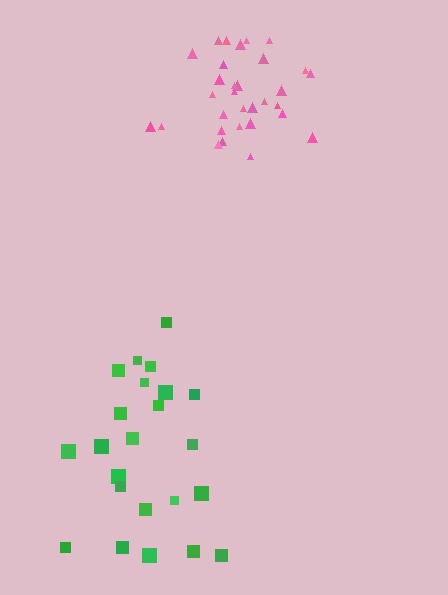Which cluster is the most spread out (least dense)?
Green.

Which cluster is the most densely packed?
Pink.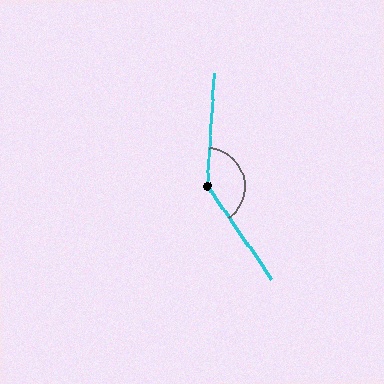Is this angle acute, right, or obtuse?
It is obtuse.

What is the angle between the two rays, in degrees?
Approximately 142 degrees.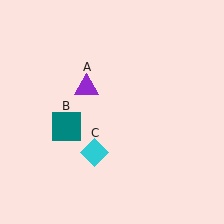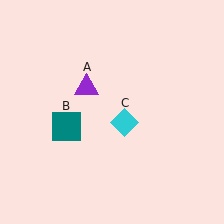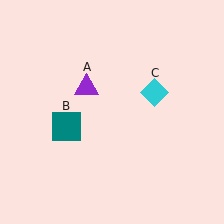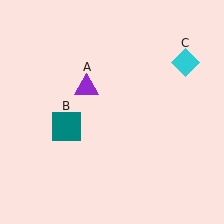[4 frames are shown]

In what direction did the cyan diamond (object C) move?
The cyan diamond (object C) moved up and to the right.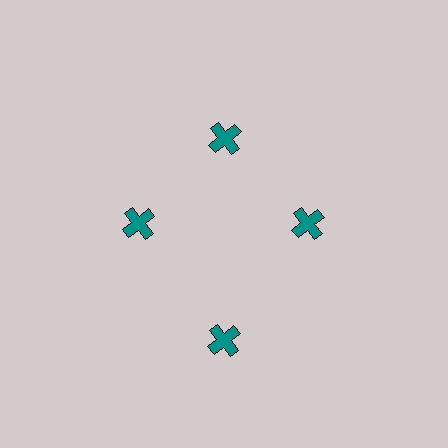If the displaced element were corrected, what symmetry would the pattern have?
It would have 4-fold rotational symmetry — the pattern would map onto itself every 90 degrees.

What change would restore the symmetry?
The symmetry would be restored by moving it inward, back onto the ring so that all 4 crosses sit at equal angles and equal distance from the center.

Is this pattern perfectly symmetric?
No. The 4 teal crosses are arranged in a ring, but one element near the 6 o'clock position is pushed outward from the center, breaking the 4-fold rotational symmetry.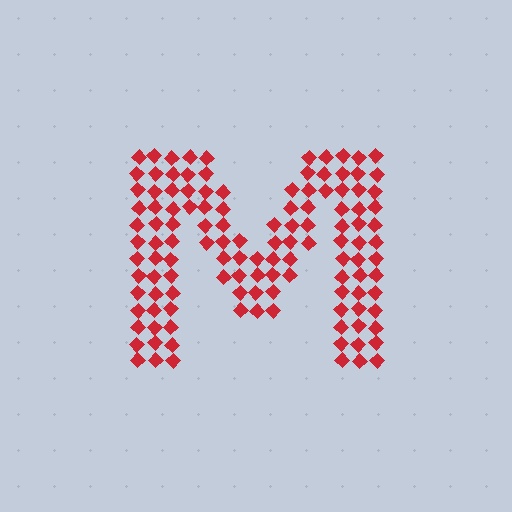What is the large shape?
The large shape is the letter M.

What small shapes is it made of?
It is made of small diamonds.